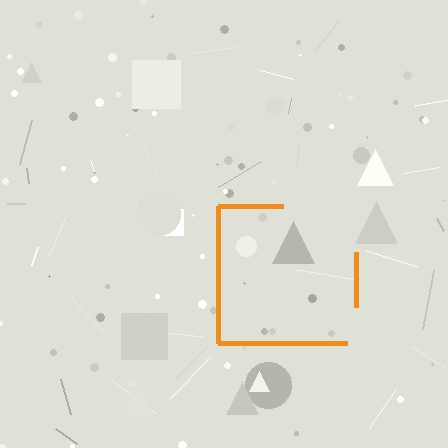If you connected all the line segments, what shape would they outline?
They would outline a square.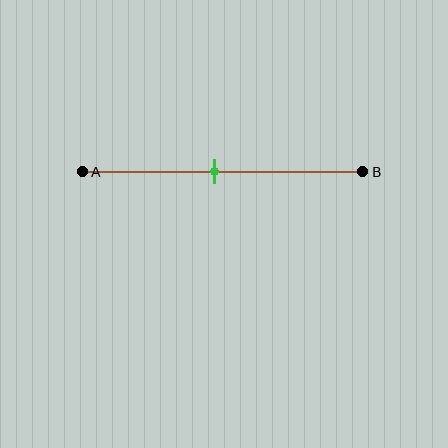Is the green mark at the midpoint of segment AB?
Yes, the mark is approximately at the midpoint.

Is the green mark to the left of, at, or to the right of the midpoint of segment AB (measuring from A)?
The green mark is approximately at the midpoint of segment AB.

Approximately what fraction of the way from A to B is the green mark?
The green mark is approximately 45% of the way from A to B.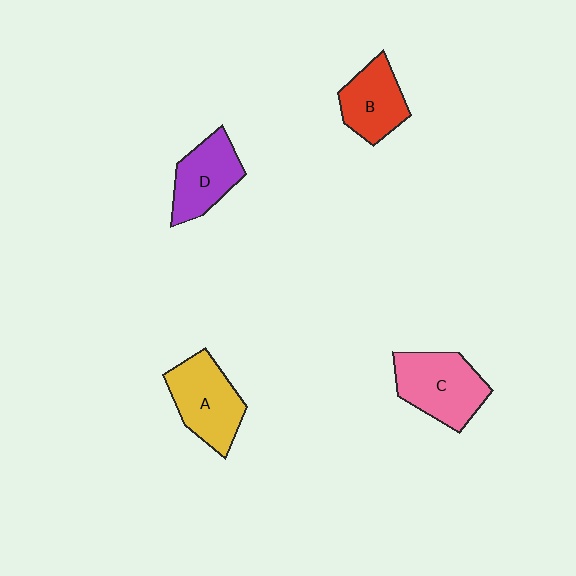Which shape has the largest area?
Shape C (pink).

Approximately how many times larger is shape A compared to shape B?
Approximately 1.2 times.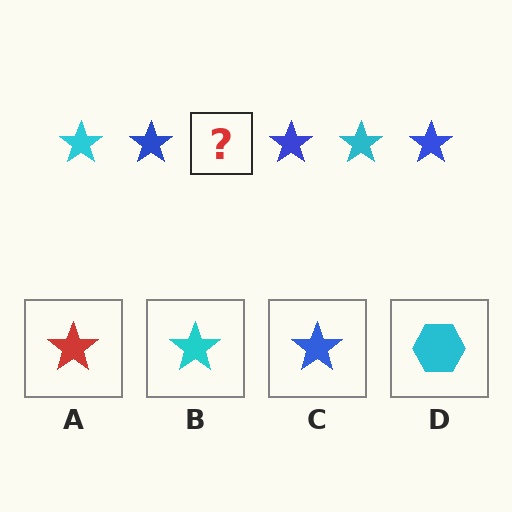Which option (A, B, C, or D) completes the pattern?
B.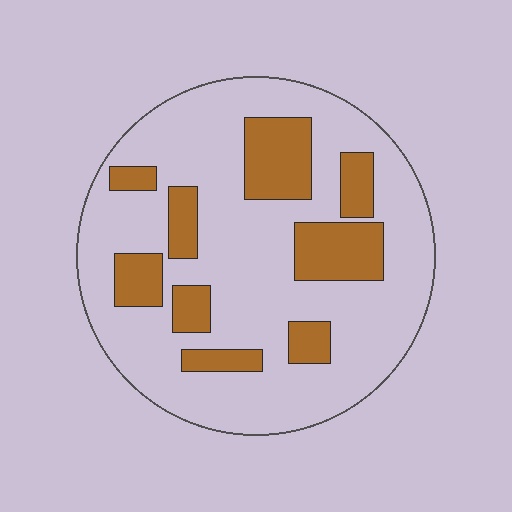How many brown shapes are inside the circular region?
9.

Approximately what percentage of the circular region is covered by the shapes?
Approximately 25%.